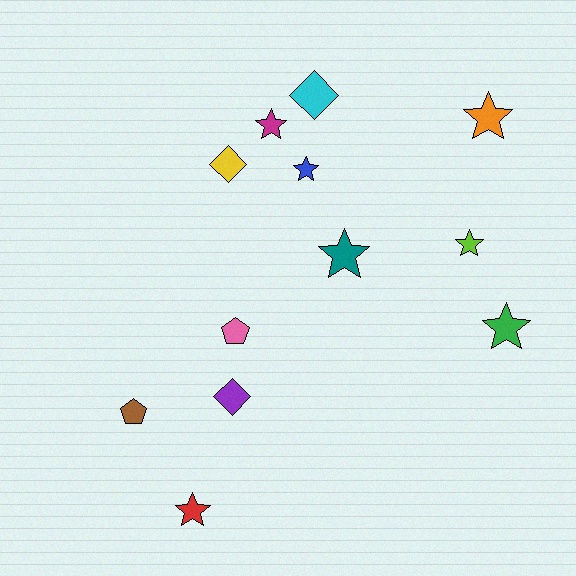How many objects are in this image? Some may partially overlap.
There are 12 objects.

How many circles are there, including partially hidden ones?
There are no circles.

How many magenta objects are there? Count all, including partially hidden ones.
There is 1 magenta object.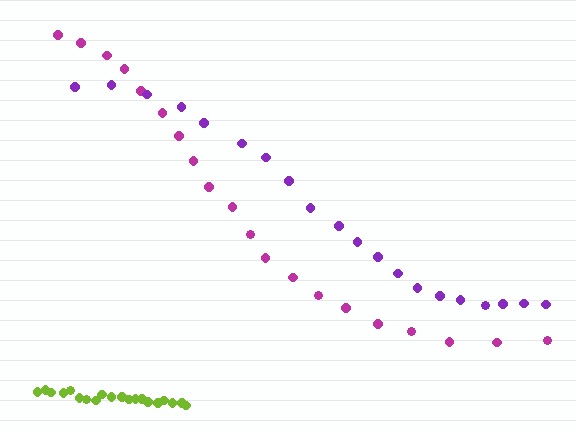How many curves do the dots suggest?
There are 3 distinct paths.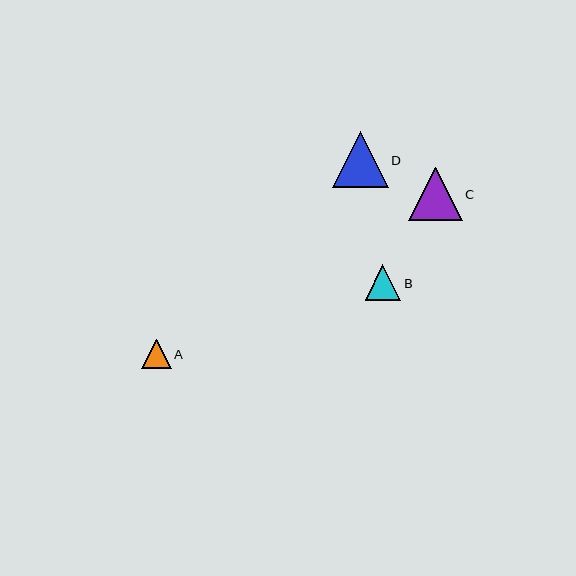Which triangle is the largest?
Triangle D is the largest with a size of approximately 56 pixels.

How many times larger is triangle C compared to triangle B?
Triangle C is approximately 1.5 times the size of triangle B.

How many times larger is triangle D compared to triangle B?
Triangle D is approximately 1.6 times the size of triangle B.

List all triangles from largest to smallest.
From largest to smallest: D, C, B, A.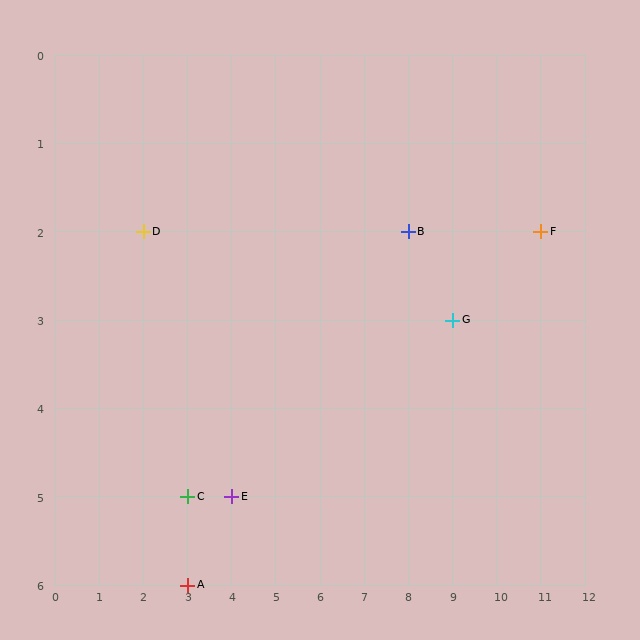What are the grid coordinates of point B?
Point B is at grid coordinates (8, 2).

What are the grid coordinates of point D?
Point D is at grid coordinates (2, 2).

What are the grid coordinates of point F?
Point F is at grid coordinates (11, 2).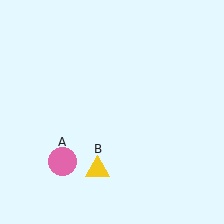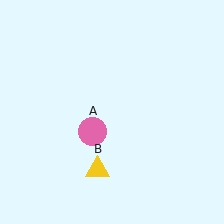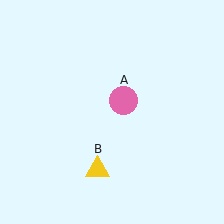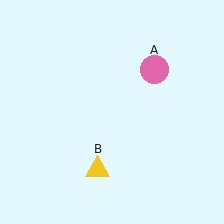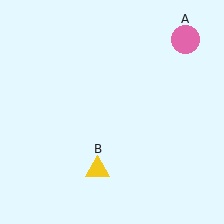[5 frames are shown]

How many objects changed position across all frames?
1 object changed position: pink circle (object A).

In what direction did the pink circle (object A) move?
The pink circle (object A) moved up and to the right.